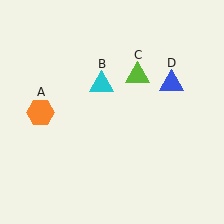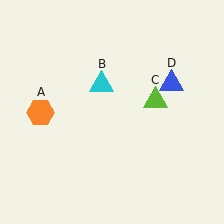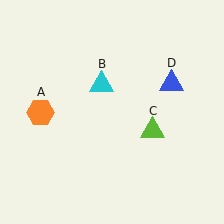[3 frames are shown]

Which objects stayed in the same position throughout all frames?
Orange hexagon (object A) and cyan triangle (object B) and blue triangle (object D) remained stationary.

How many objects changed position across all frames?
1 object changed position: lime triangle (object C).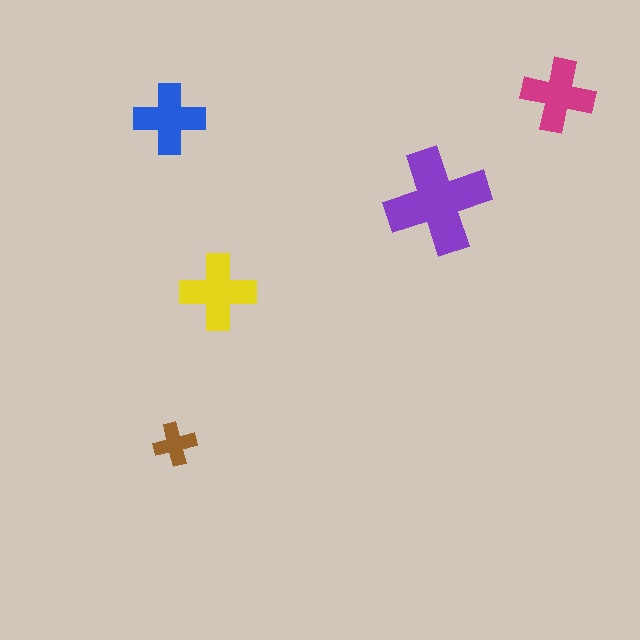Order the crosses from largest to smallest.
the purple one, the yellow one, the magenta one, the blue one, the brown one.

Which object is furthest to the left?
The blue cross is leftmost.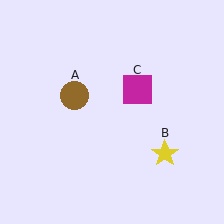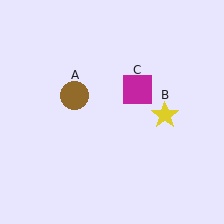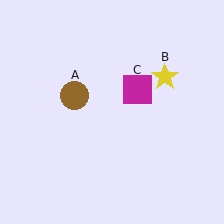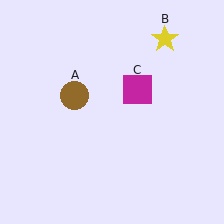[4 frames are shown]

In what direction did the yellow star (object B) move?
The yellow star (object B) moved up.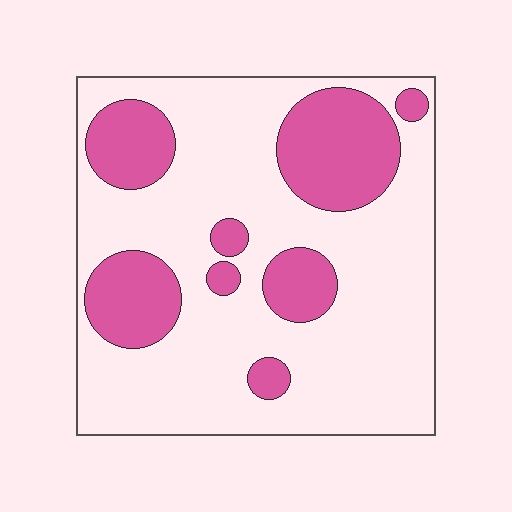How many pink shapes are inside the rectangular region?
8.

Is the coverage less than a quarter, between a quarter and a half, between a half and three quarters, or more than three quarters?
Between a quarter and a half.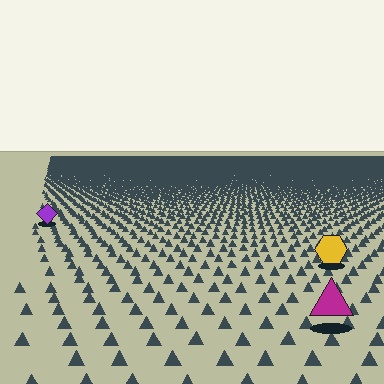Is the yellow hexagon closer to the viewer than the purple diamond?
Yes. The yellow hexagon is closer — you can tell from the texture gradient: the ground texture is coarser near it.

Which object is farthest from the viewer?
The purple diamond is farthest from the viewer. It appears smaller and the ground texture around it is denser.